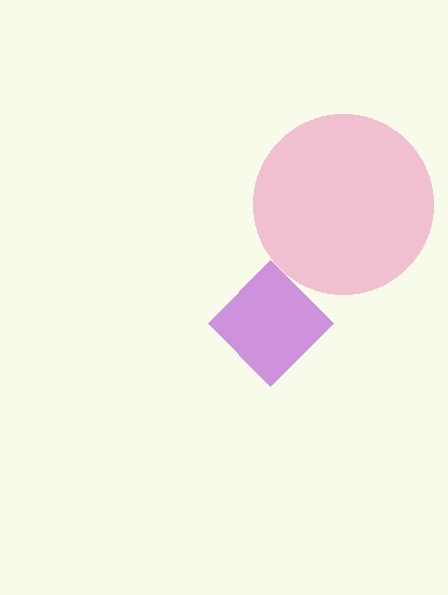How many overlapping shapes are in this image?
There are 2 overlapping shapes in the image.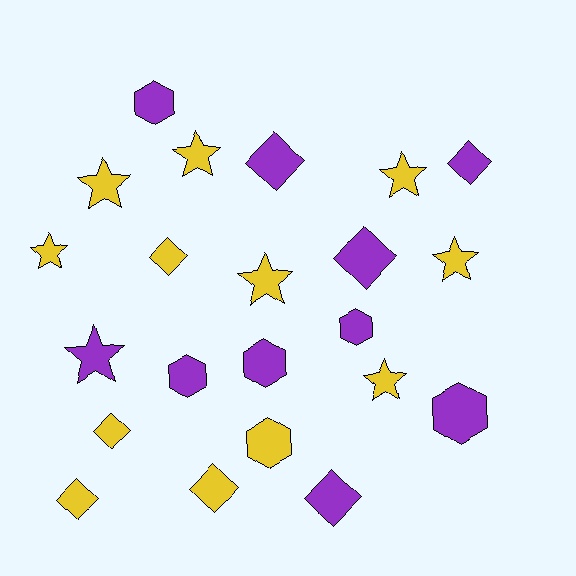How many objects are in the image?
There are 22 objects.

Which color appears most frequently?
Yellow, with 12 objects.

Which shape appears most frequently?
Diamond, with 8 objects.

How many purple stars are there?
There is 1 purple star.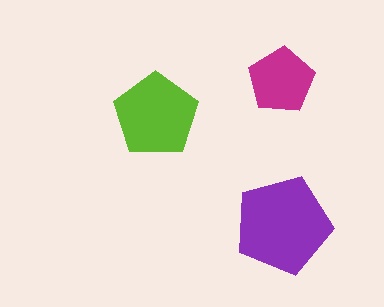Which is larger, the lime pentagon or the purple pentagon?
The purple one.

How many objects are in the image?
There are 3 objects in the image.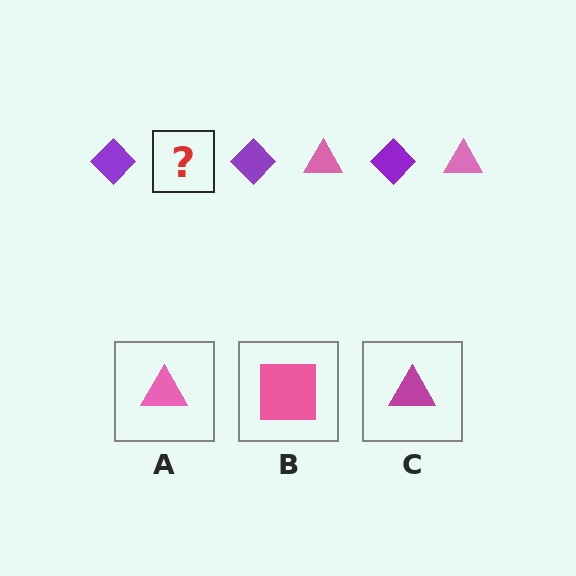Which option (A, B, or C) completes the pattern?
A.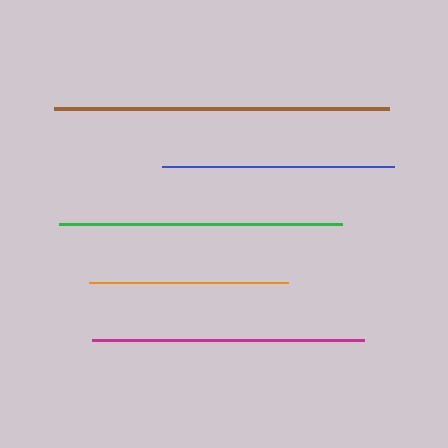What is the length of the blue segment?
The blue segment is approximately 232 pixels long.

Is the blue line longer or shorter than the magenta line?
The magenta line is longer than the blue line.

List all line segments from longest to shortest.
From longest to shortest: brown, green, magenta, blue, orange.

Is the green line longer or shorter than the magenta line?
The green line is longer than the magenta line.